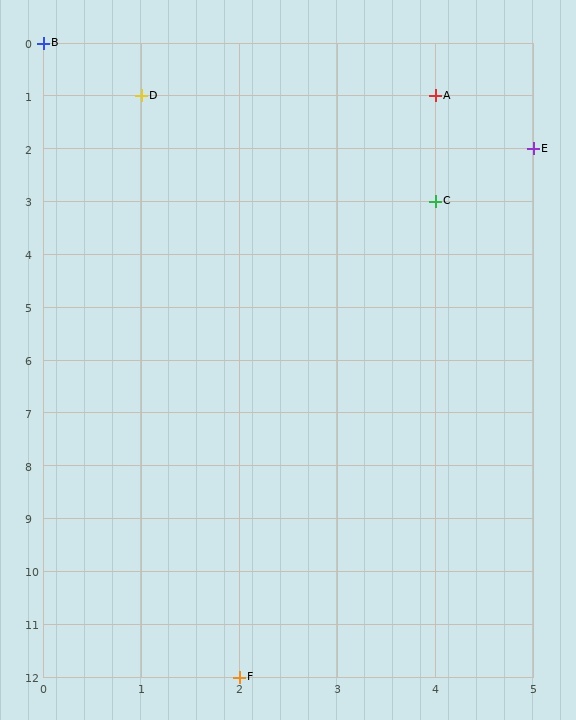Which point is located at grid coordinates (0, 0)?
Point B is at (0, 0).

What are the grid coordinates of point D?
Point D is at grid coordinates (1, 1).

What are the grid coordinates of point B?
Point B is at grid coordinates (0, 0).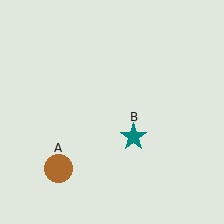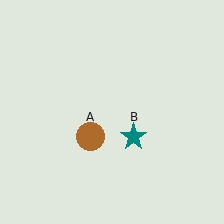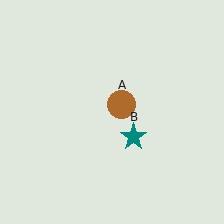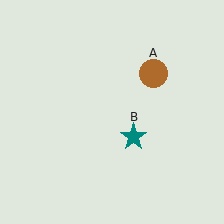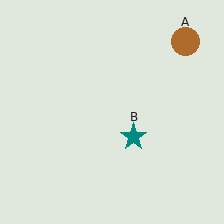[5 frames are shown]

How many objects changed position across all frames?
1 object changed position: brown circle (object A).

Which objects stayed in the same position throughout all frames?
Teal star (object B) remained stationary.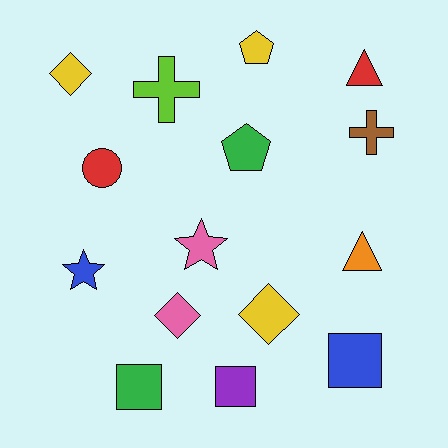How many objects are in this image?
There are 15 objects.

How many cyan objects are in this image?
There are no cyan objects.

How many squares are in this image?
There are 3 squares.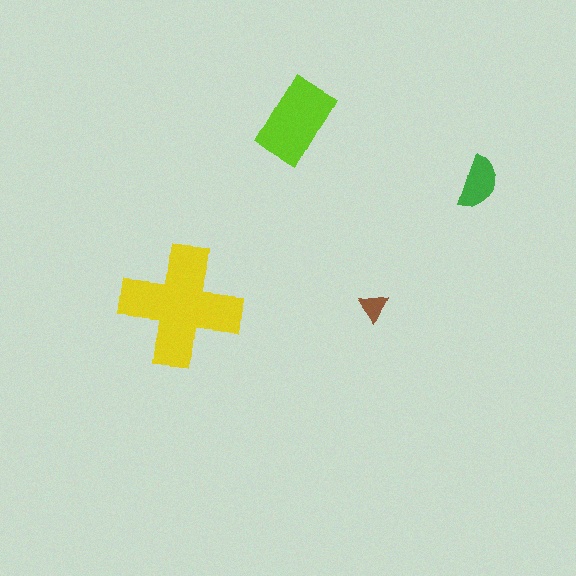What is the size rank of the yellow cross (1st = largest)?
1st.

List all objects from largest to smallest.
The yellow cross, the lime rectangle, the green semicircle, the brown triangle.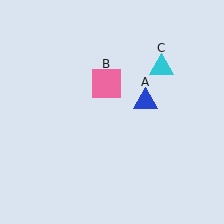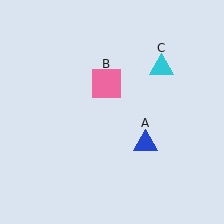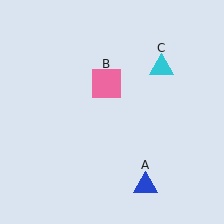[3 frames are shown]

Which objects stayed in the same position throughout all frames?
Pink square (object B) and cyan triangle (object C) remained stationary.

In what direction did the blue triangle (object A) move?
The blue triangle (object A) moved down.